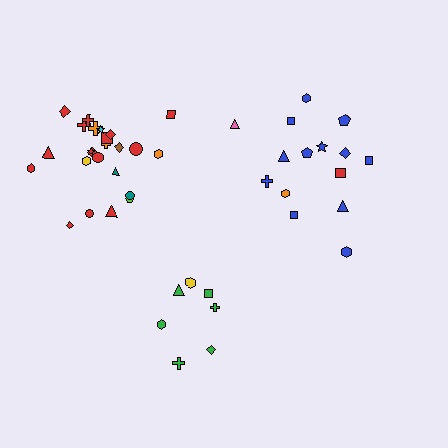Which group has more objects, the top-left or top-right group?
The top-left group.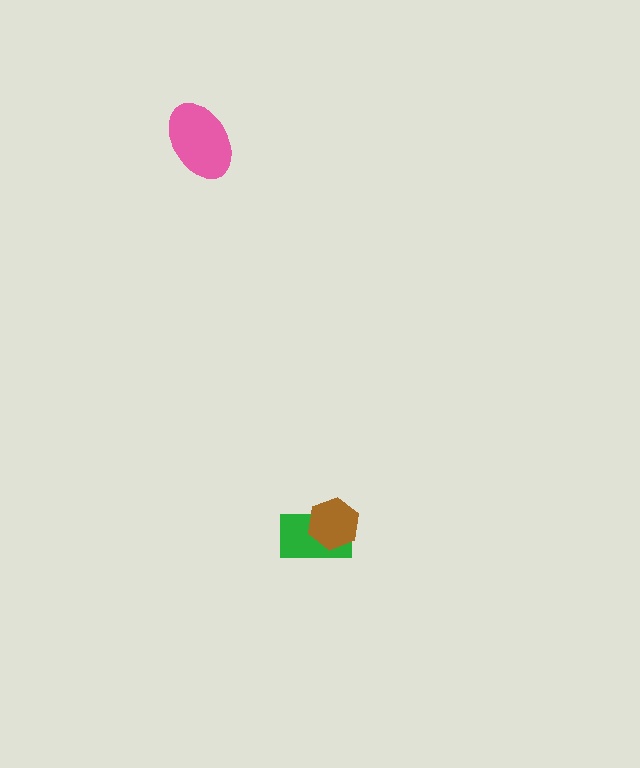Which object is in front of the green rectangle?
The brown hexagon is in front of the green rectangle.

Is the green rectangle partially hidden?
Yes, it is partially covered by another shape.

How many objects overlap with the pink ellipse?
0 objects overlap with the pink ellipse.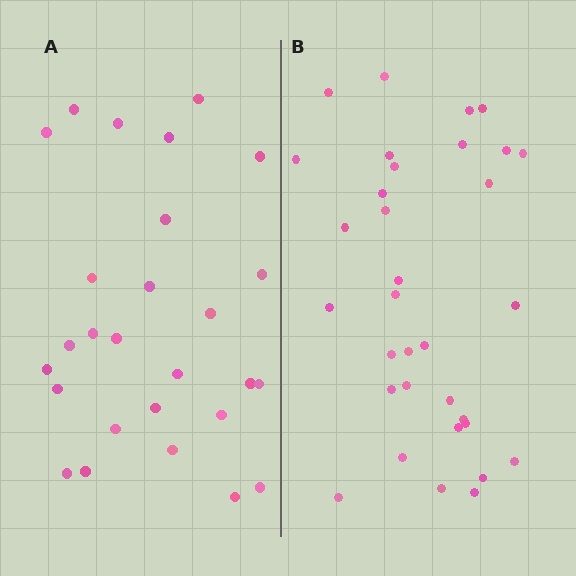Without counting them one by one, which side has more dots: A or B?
Region B (the right region) has more dots.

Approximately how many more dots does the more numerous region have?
Region B has about 6 more dots than region A.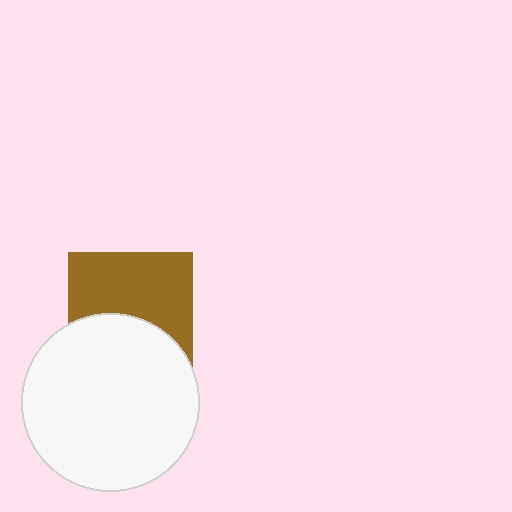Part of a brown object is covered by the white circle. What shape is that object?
It is a square.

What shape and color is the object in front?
The object in front is a white circle.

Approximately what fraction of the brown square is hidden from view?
Roughly 42% of the brown square is hidden behind the white circle.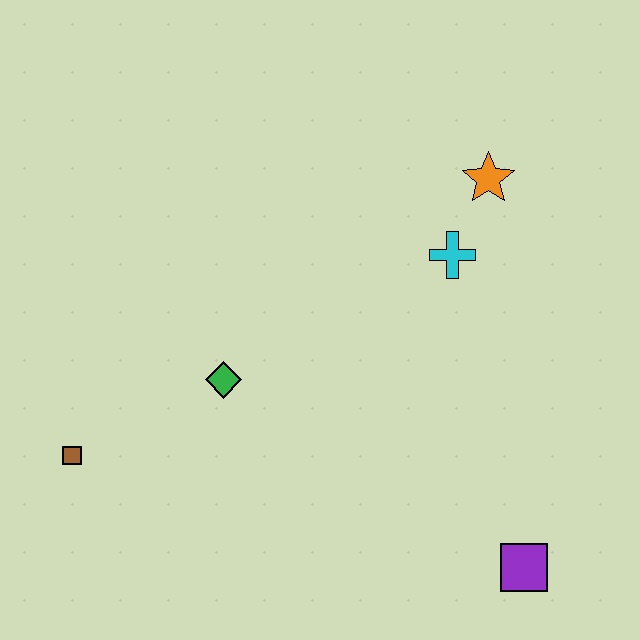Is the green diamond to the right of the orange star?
No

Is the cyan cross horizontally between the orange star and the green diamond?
Yes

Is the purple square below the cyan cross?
Yes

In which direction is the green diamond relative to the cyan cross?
The green diamond is to the left of the cyan cross.